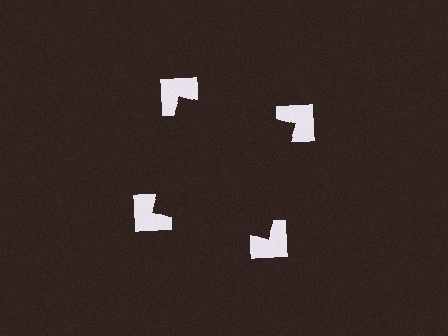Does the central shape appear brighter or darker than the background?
It typically appears slightly darker than the background, even though no actual brightness change is drawn.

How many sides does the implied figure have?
4 sides.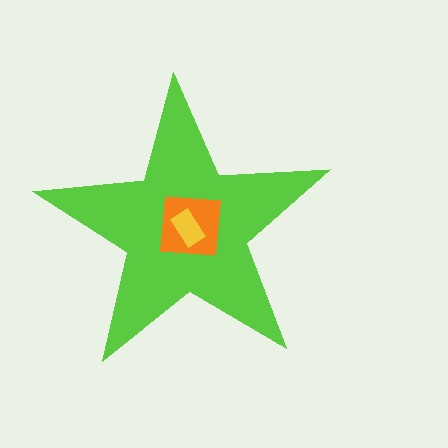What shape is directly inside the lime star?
The orange square.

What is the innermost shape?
The yellow rectangle.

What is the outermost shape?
The lime star.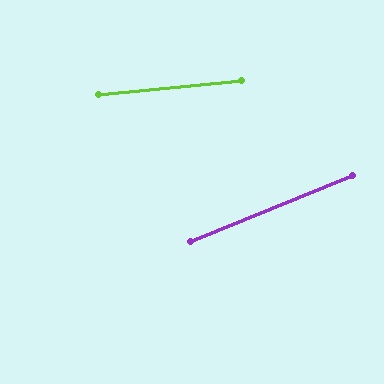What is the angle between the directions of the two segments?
Approximately 16 degrees.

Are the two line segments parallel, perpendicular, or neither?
Neither parallel nor perpendicular — they differ by about 16°.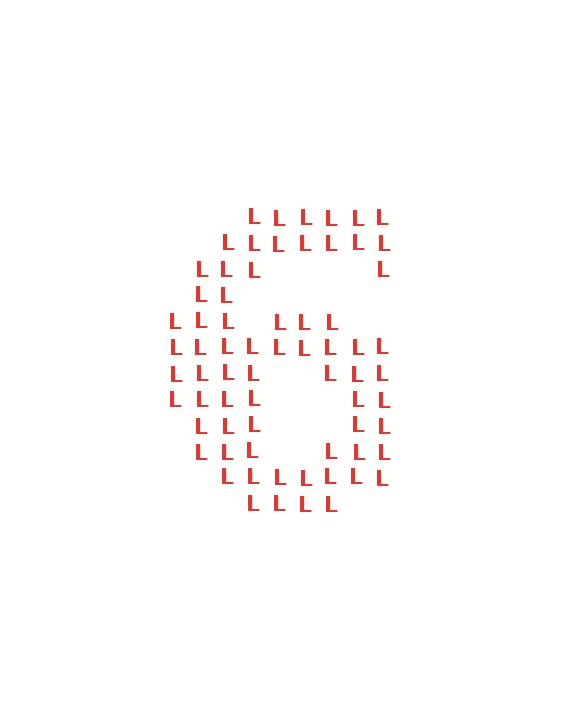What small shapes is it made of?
It is made of small letter L's.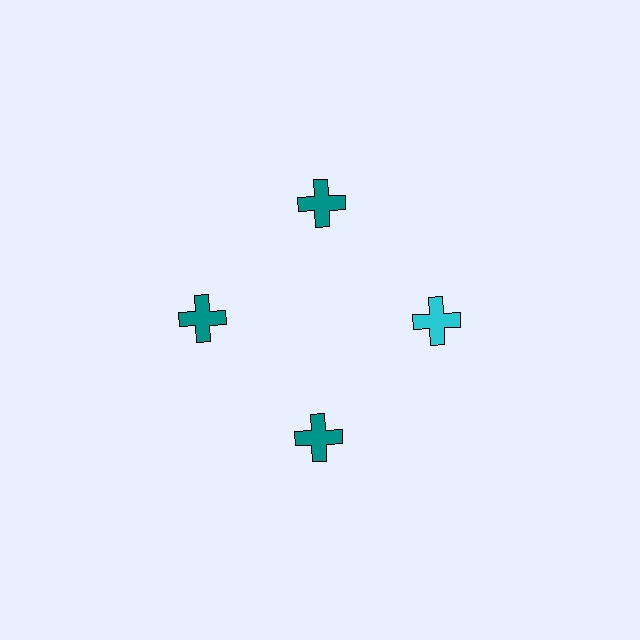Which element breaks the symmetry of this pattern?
The cyan cross at roughly the 3 o'clock position breaks the symmetry. All other shapes are teal crosses.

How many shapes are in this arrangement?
There are 4 shapes arranged in a ring pattern.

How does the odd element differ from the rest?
It has a different color: cyan instead of teal.